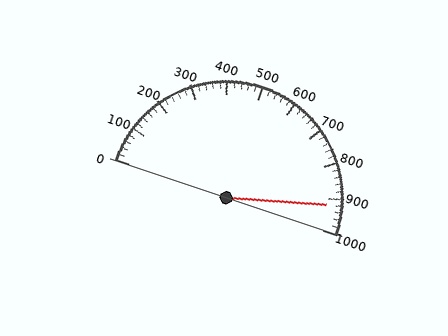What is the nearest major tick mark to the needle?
The nearest major tick mark is 900.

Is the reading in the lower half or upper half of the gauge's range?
The reading is in the upper half of the range (0 to 1000).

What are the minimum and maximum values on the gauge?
The gauge ranges from 0 to 1000.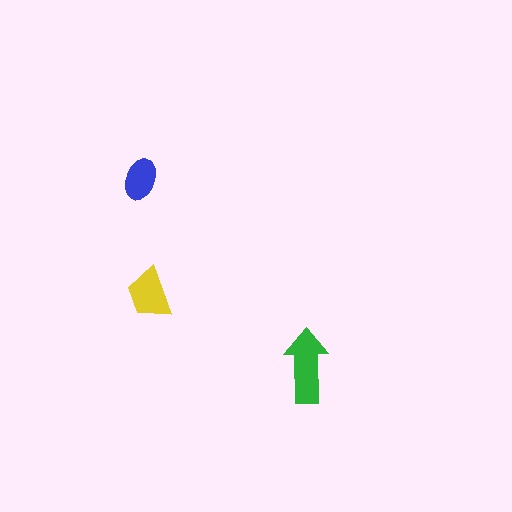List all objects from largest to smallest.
The green arrow, the yellow trapezoid, the blue ellipse.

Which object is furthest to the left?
The blue ellipse is leftmost.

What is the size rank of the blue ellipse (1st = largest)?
3rd.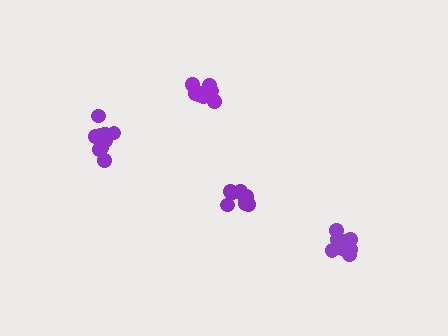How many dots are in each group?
Group 1: 8 dots, Group 2: 11 dots, Group 3: 10 dots, Group 4: 9 dots (38 total).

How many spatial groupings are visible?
There are 4 spatial groupings.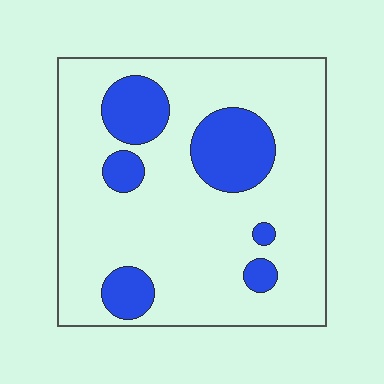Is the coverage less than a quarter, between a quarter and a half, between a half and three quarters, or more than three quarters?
Less than a quarter.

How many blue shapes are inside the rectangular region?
6.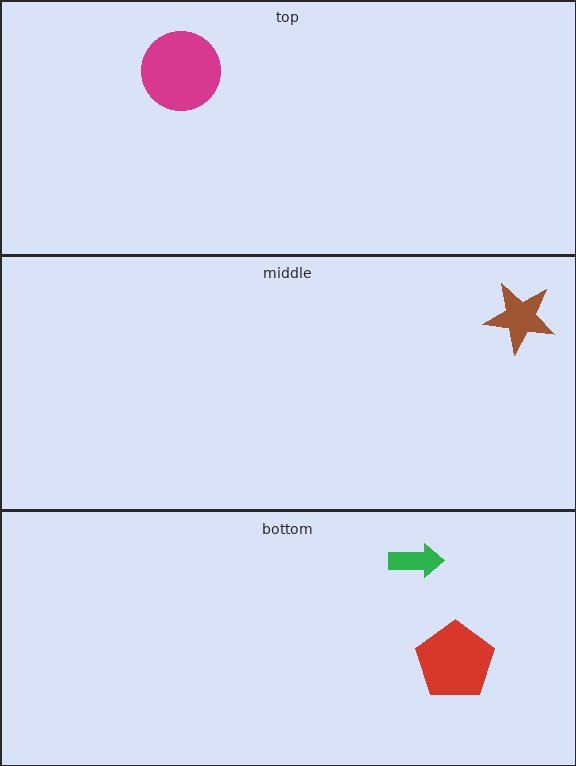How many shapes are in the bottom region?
2.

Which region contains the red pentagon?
The bottom region.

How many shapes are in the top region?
1.